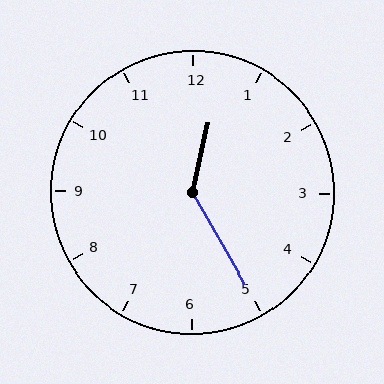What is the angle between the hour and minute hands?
Approximately 138 degrees.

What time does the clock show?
12:25.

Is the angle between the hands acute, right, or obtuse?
It is obtuse.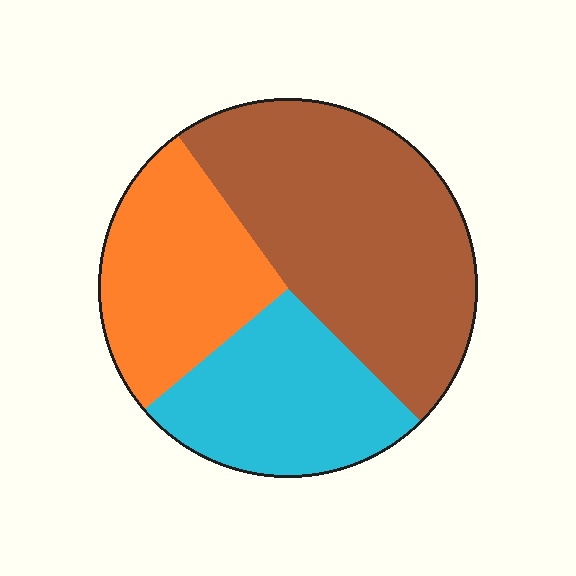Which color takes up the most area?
Brown, at roughly 45%.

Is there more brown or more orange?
Brown.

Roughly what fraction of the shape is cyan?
Cyan covers about 25% of the shape.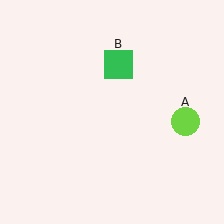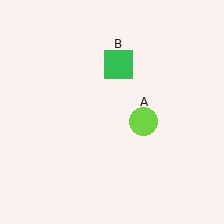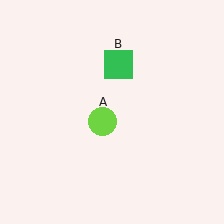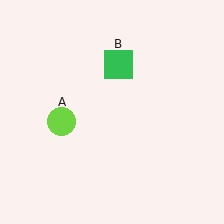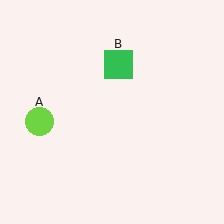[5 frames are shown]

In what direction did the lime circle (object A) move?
The lime circle (object A) moved left.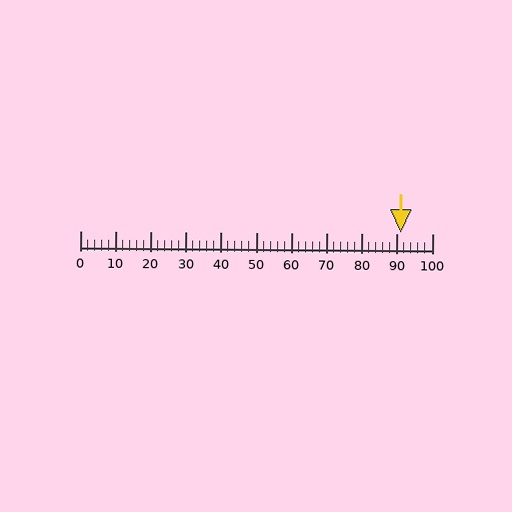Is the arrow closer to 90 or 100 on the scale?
The arrow is closer to 90.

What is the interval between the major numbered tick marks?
The major tick marks are spaced 10 units apart.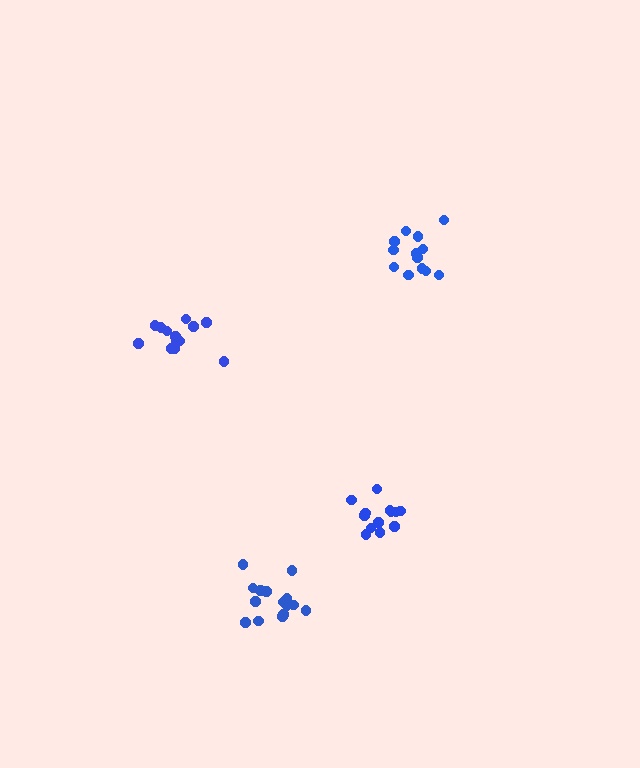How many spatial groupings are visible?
There are 4 spatial groupings.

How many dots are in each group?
Group 1: 13 dots, Group 2: 13 dots, Group 3: 13 dots, Group 4: 15 dots (54 total).